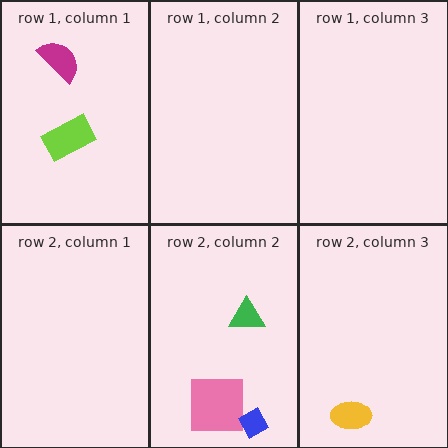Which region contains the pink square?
The row 2, column 2 region.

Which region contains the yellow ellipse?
The row 2, column 3 region.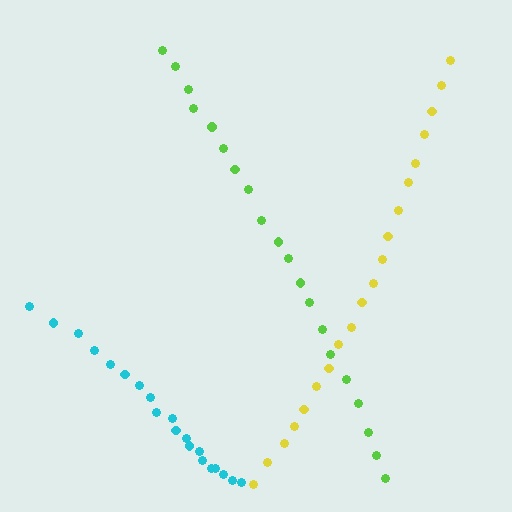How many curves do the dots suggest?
There are 3 distinct paths.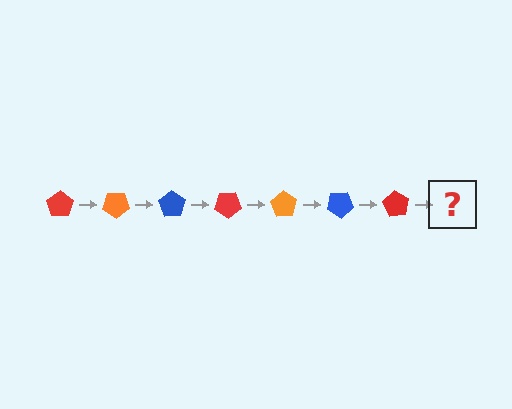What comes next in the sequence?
The next element should be an orange pentagon, rotated 245 degrees from the start.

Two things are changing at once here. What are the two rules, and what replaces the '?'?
The two rules are that it rotates 35 degrees each step and the color cycles through red, orange, and blue. The '?' should be an orange pentagon, rotated 245 degrees from the start.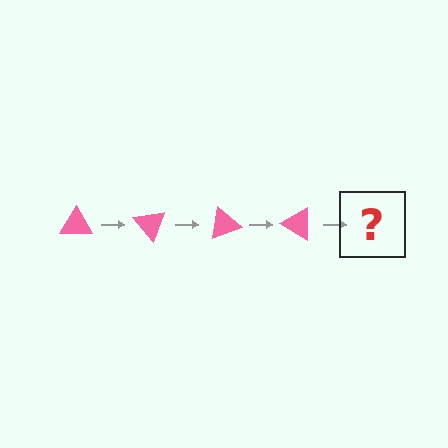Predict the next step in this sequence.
The next step is a pink triangle rotated 200 degrees.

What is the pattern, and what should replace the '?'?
The pattern is that the triangle rotates 50 degrees each step. The '?' should be a pink triangle rotated 200 degrees.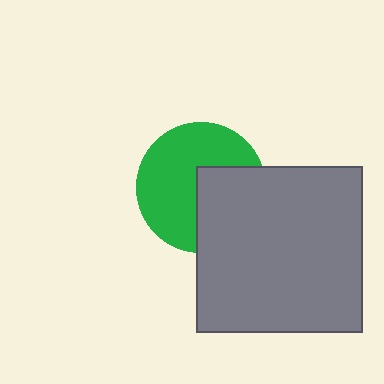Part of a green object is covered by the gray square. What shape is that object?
It is a circle.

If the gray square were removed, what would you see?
You would see the complete green circle.